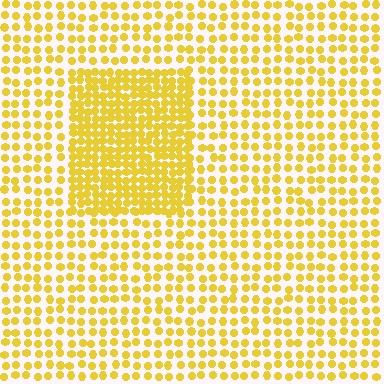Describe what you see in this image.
The image contains small yellow elements arranged at two different densities. A rectangle-shaped region is visible where the elements are more densely packed than the surrounding area.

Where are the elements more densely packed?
The elements are more densely packed inside the rectangle boundary.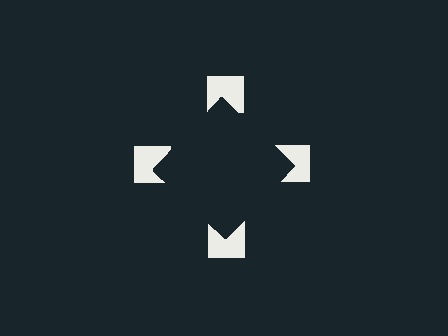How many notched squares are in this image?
There are 4 — one at each vertex of the illusory square.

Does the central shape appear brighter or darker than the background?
It typically appears slightly darker than the background, even though no actual brightness change is drawn.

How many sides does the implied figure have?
4 sides.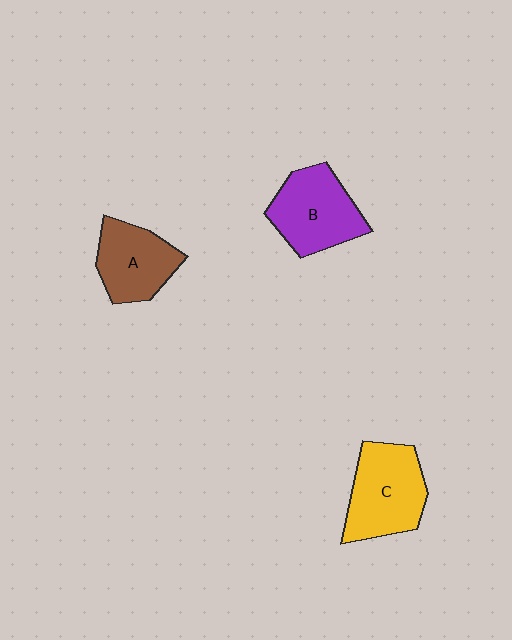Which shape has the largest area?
Shape C (yellow).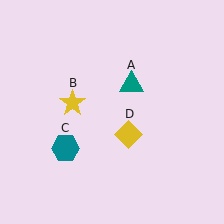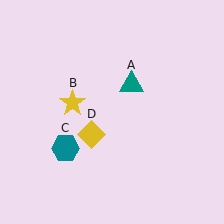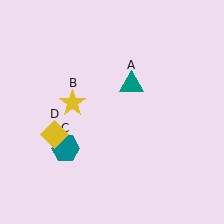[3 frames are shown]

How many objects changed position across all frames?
1 object changed position: yellow diamond (object D).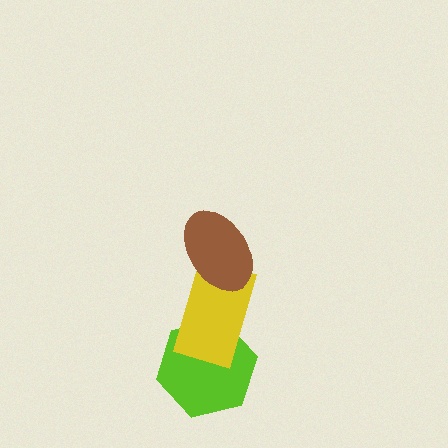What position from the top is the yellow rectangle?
The yellow rectangle is 2nd from the top.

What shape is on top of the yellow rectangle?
The brown ellipse is on top of the yellow rectangle.